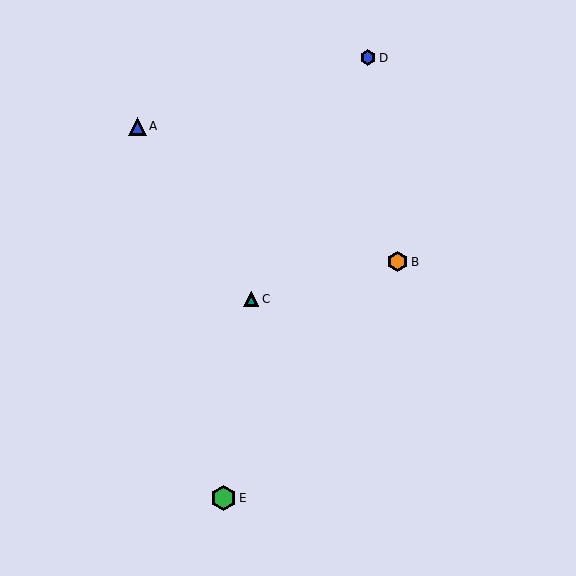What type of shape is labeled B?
Shape B is an orange hexagon.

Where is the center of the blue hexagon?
The center of the blue hexagon is at (368, 58).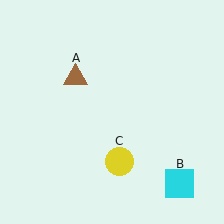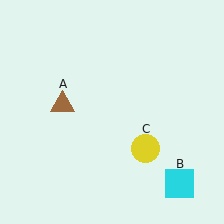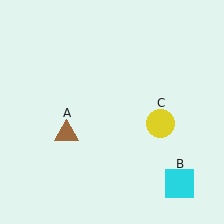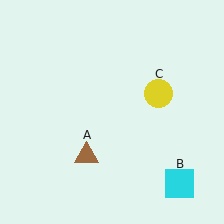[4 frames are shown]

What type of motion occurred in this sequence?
The brown triangle (object A), yellow circle (object C) rotated counterclockwise around the center of the scene.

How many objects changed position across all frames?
2 objects changed position: brown triangle (object A), yellow circle (object C).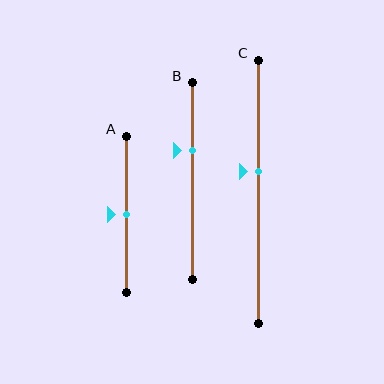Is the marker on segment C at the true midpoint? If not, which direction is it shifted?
No, the marker on segment C is shifted upward by about 8% of the segment length.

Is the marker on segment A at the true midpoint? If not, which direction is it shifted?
Yes, the marker on segment A is at the true midpoint.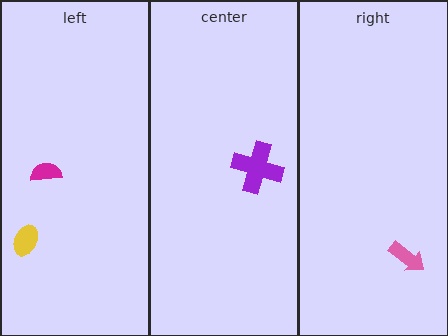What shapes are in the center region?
The purple cross.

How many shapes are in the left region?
2.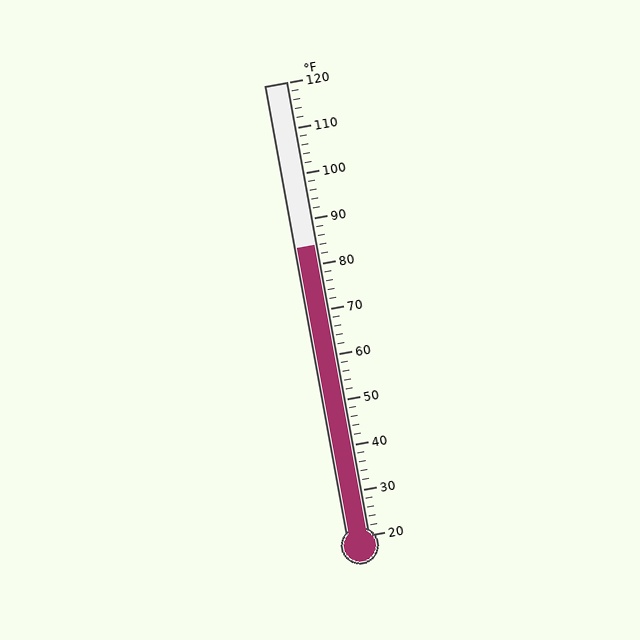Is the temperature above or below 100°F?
The temperature is below 100°F.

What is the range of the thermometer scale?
The thermometer scale ranges from 20°F to 120°F.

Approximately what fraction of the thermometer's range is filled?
The thermometer is filled to approximately 65% of its range.